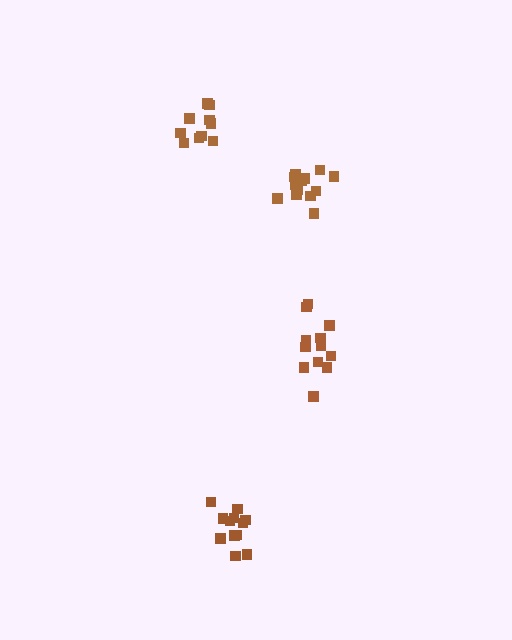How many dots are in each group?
Group 1: 12 dots, Group 2: 12 dots, Group 3: 13 dots, Group 4: 10 dots (47 total).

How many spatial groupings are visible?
There are 4 spatial groupings.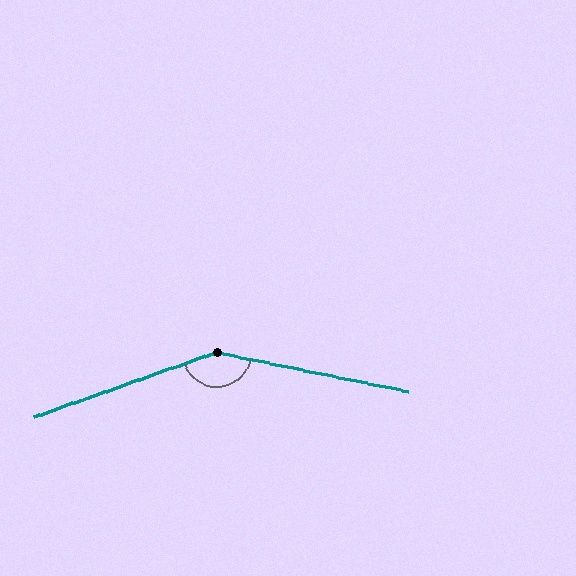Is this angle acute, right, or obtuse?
It is obtuse.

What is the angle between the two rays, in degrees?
Approximately 149 degrees.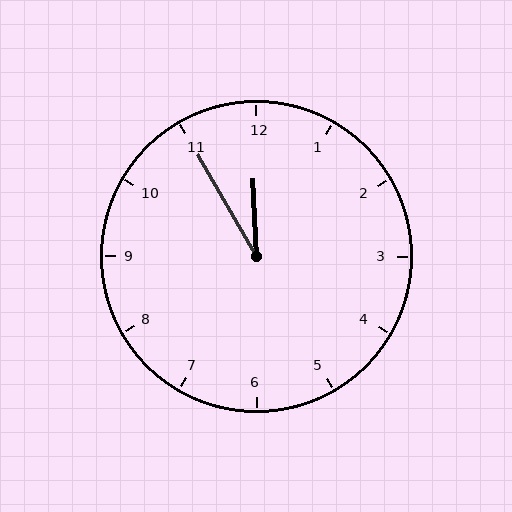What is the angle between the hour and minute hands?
Approximately 28 degrees.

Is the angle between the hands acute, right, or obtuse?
It is acute.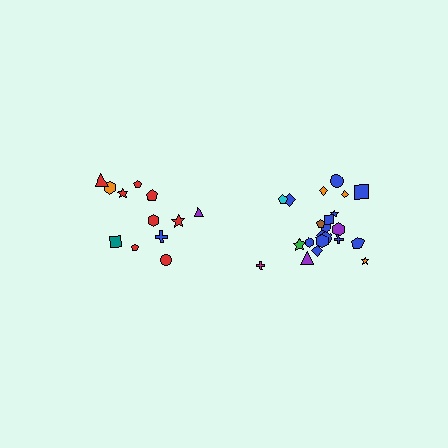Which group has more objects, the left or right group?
The right group.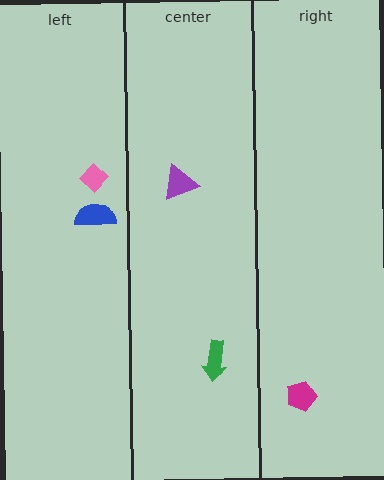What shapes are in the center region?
The purple triangle, the green arrow.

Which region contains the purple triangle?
The center region.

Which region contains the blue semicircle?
The left region.